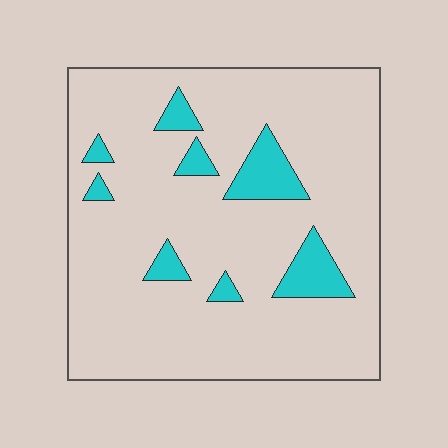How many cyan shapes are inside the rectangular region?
8.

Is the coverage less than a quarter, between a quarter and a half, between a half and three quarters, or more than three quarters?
Less than a quarter.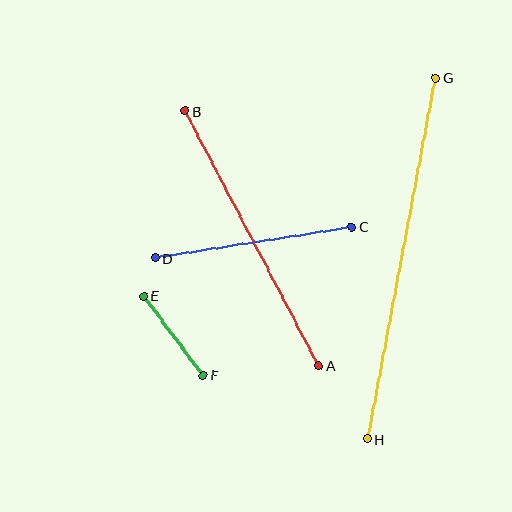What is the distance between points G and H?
The distance is approximately 368 pixels.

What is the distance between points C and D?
The distance is approximately 199 pixels.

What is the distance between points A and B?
The distance is approximately 287 pixels.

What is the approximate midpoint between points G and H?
The midpoint is at approximately (402, 258) pixels.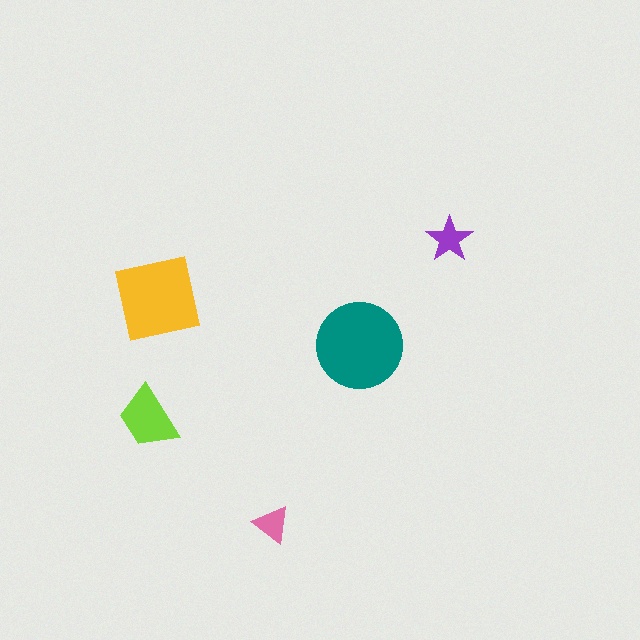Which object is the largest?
The teal circle.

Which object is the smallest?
The pink triangle.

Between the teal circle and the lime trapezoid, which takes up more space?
The teal circle.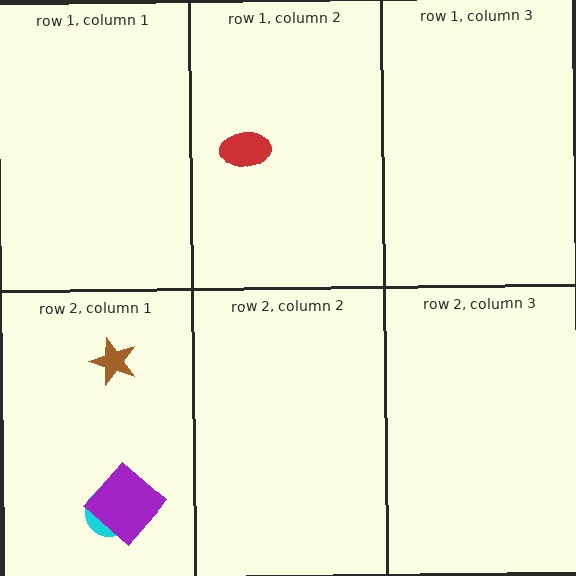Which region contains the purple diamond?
The row 2, column 1 region.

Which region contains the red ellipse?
The row 1, column 2 region.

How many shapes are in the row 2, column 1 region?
3.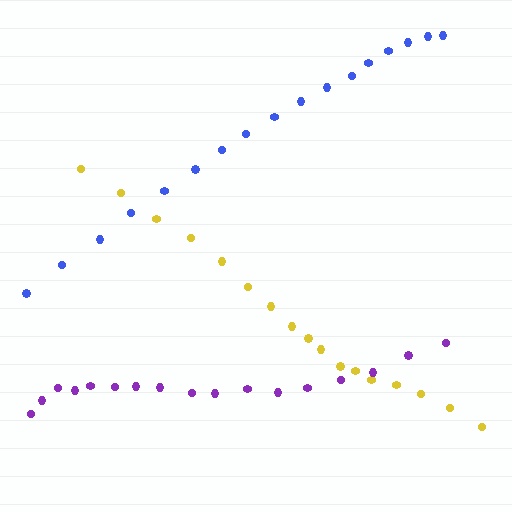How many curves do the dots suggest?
There are 3 distinct paths.